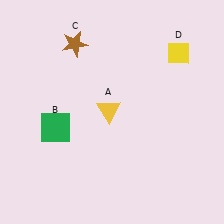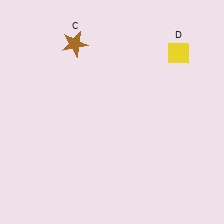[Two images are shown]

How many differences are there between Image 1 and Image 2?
There are 2 differences between the two images.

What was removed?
The green square (B), the yellow triangle (A) were removed in Image 2.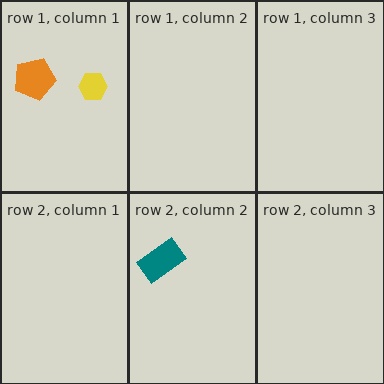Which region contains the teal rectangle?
The row 2, column 2 region.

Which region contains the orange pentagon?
The row 1, column 1 region.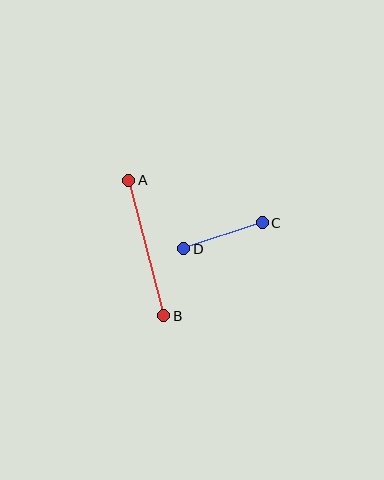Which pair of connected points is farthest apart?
Points A and B are farthest apart.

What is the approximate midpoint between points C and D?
The midpoint is at approximately (223, 236) pixels.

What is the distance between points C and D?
The distance is approximately 83 pixels.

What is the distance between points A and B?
The distance is approximately 140 pixels.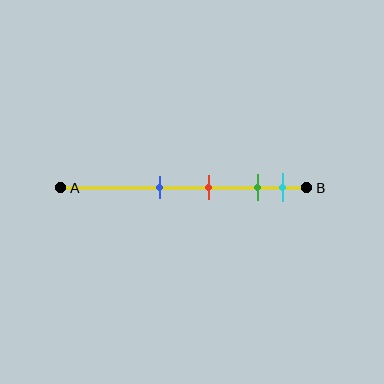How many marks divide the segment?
There are 4 marks dividing the segment.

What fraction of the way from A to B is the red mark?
The red mark is approximately 60% (0.6) of the way from A to B.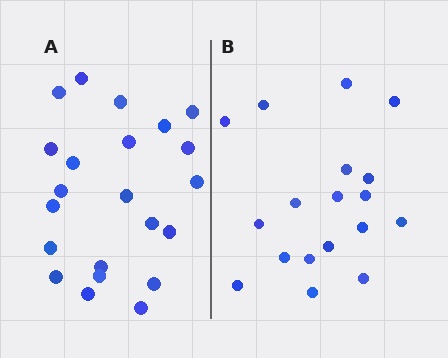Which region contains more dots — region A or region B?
Region A (the left region) has more dots.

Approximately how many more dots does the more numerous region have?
Region A has about 4 more dots than region B.